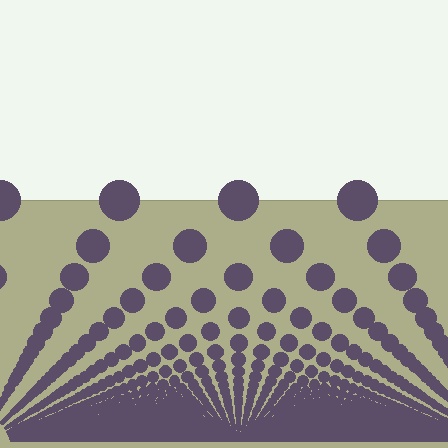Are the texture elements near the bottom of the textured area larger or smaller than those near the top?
Smaller. The gradient is inverted — elements near the bottom are smaller and denser.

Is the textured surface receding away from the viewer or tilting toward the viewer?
The surface appears to tilt toward the viewer. Texture elements get larger and sparser toward the top.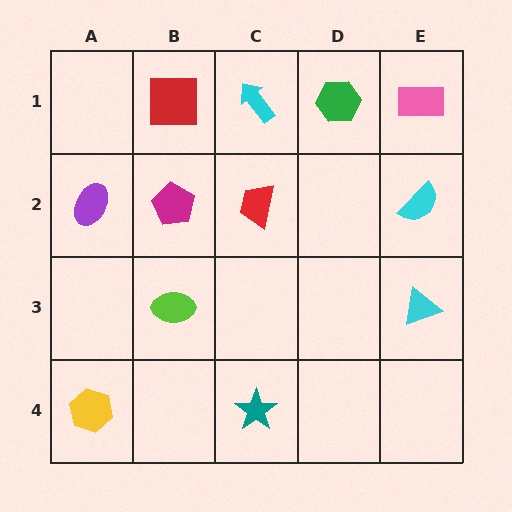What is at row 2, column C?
A red trapezoid.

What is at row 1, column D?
A green hexagon.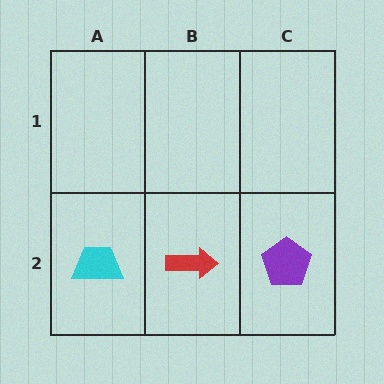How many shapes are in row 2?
3 shapes.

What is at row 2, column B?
A red arrow.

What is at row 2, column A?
A cyan trapezoid.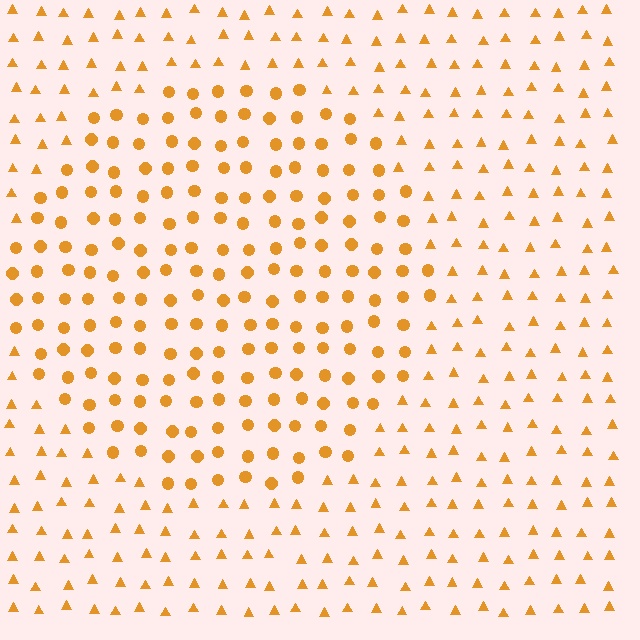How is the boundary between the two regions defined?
The boundary is defined by a change in element shape: circles inside vs. triangles outside. All elements share the same color and spacing.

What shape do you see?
I see a circle.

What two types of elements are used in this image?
The image uses circles inside the circle region and triangles outside it.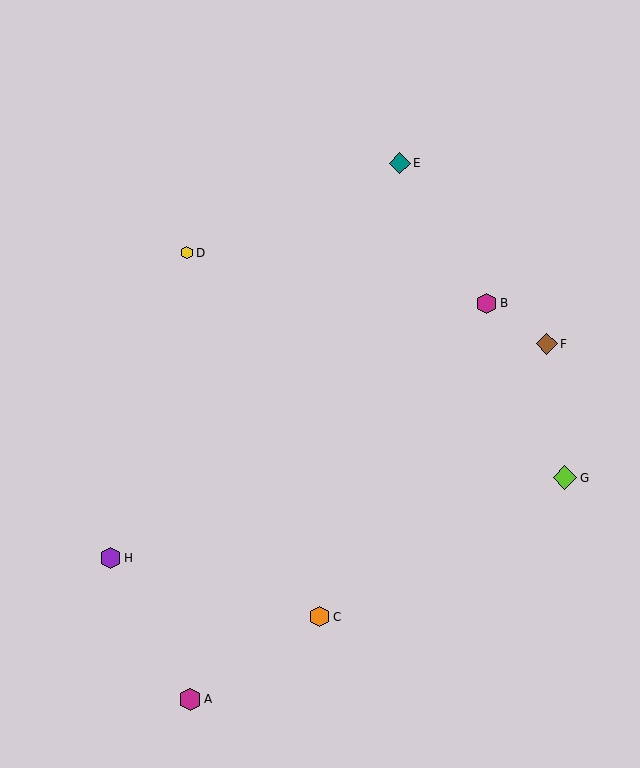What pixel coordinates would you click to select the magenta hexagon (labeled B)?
Click at (486, 303) to select the magenta hexagon B.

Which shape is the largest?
The lime diamond (labeled G) is the largest.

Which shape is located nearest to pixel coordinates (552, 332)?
The brown diamond (labeled F) at (547, 344) is nearest to that location.